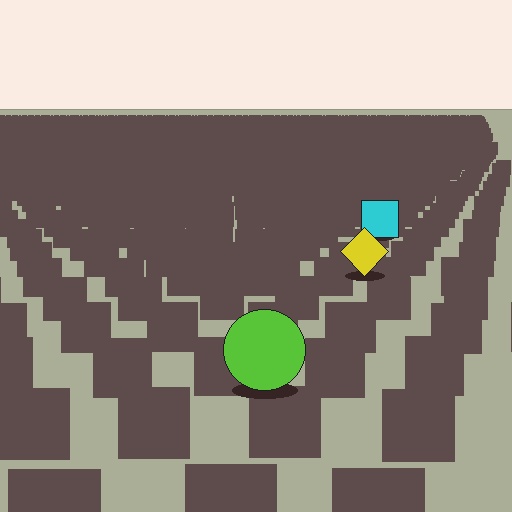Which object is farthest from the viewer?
The cyan square is farthest from the viewer. It appears smaller and the ground texture around it is denser.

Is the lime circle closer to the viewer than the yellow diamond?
Yes. The lime circle is closer — you can tell from the texture gradient: the ground texture is coarser near it.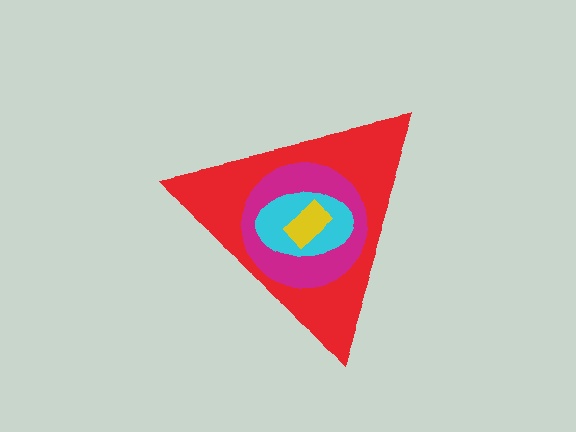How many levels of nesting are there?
4.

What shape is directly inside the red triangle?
The magenta circle.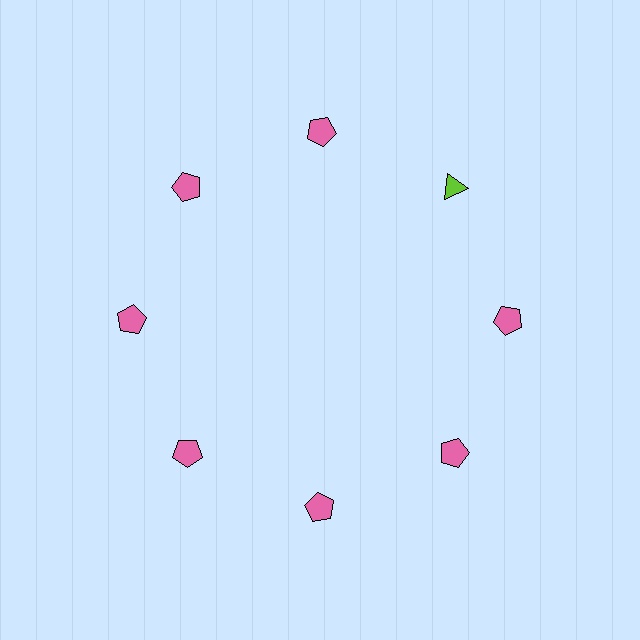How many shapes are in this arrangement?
There are 8 shapes arranged in a ring pattern.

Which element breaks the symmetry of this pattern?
The lime triangle at roughly the 2 o'clock position breaks the symmetry. All other shapes are pink pentagons.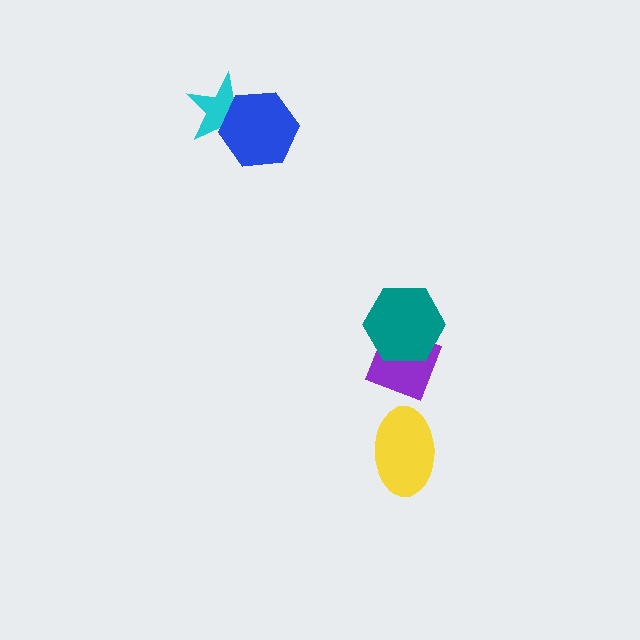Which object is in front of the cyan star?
The blue hexagon is in front of the cyan star.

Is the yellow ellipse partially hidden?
No, no other shape covers it.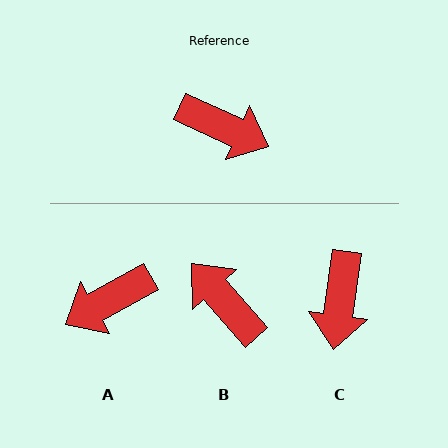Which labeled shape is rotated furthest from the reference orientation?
B, about 156 degrees away.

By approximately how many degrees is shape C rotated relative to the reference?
Approximately 74 degrees clockwise.